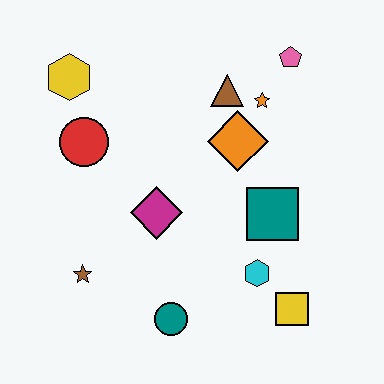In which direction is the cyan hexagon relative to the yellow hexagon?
The cyan hexagon is below the yellow hexagon.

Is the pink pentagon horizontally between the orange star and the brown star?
No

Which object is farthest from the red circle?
The yellow square is farthest from the red circle.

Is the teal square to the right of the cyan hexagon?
Yes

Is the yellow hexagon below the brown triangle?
No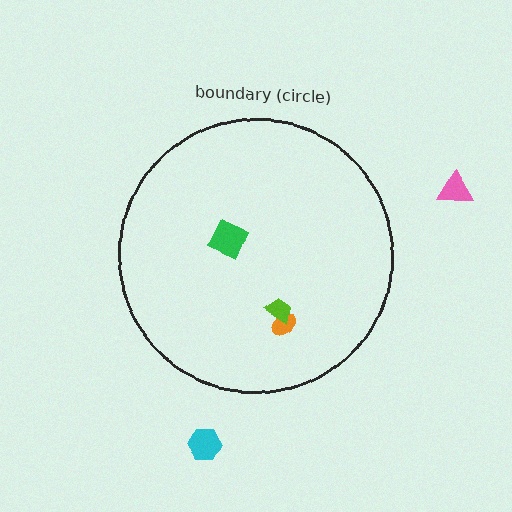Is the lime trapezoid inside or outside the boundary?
Inside.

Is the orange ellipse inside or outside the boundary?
Inside.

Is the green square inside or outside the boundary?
Inside.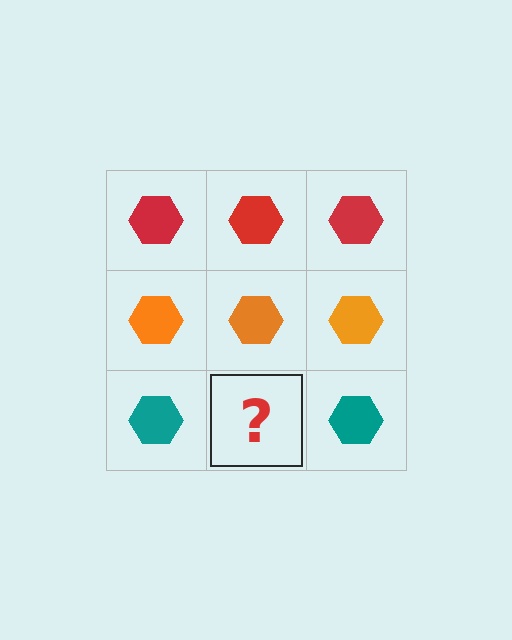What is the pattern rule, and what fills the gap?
The rule is that each row has a consistent color. The gap should be filled with a teal hexagon.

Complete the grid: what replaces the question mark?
The question mark should be replaced with a teal hexagon.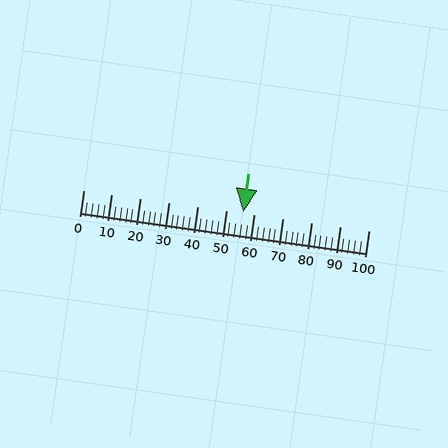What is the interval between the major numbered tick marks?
The major tick marks are spaced 10 units apart.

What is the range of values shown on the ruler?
The ruler shows values from 0 to 100.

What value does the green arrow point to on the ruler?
The green arrow points to approximately 56.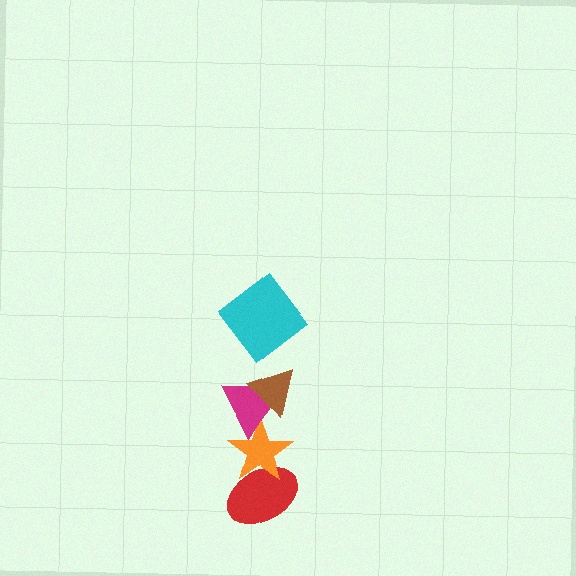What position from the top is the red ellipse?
The red ellipse is 5th from the top.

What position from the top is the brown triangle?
The brown triangle is 2nd from the top.